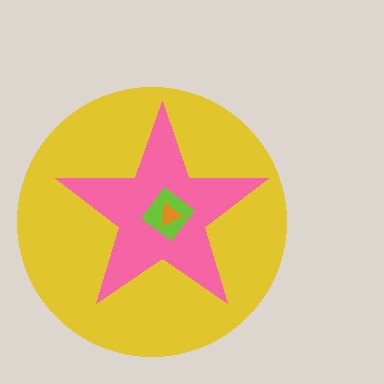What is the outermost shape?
The yellow circle.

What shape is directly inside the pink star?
The lime diamond.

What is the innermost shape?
The orange triangle.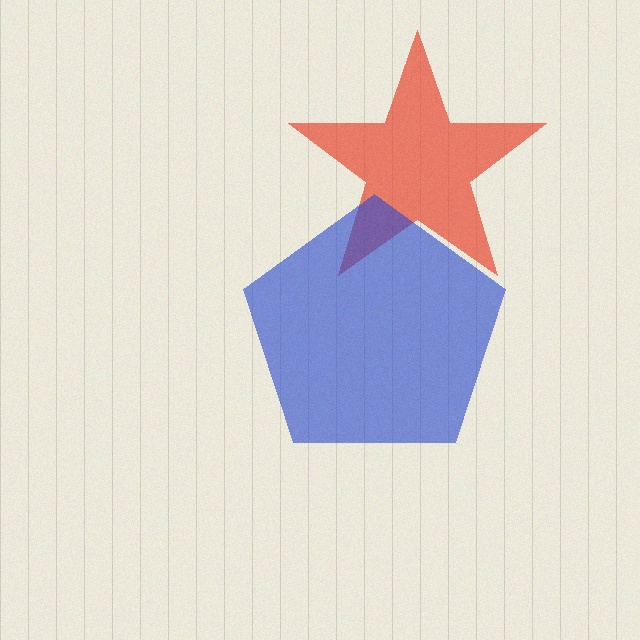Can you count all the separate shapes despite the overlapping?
Yes, there are 2 separate shapes.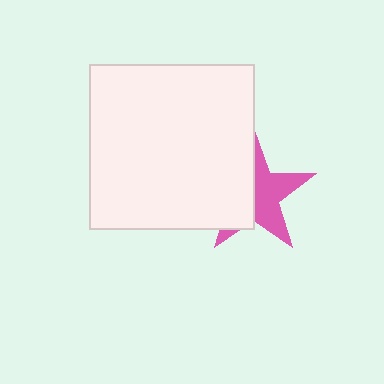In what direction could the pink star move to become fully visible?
The pink star could move right. That would shift it out from behind the white square entirely.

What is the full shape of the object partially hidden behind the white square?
The partially hidden object is a pink star.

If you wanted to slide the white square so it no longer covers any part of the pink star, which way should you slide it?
Slide it left — that is the most direct way to separate the two shapes.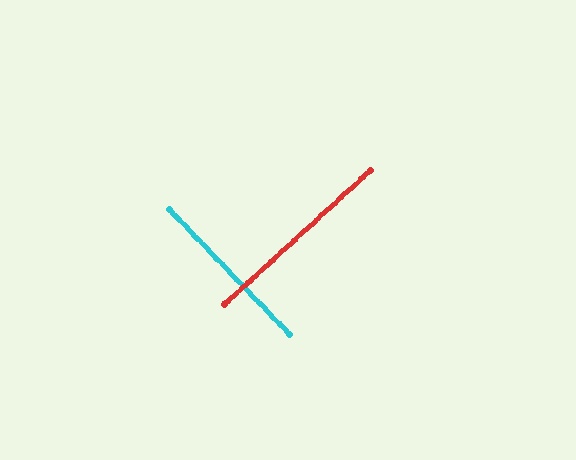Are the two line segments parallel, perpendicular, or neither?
Perpendicular — they meet at approximately 89°.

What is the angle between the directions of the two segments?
Approximately 89 degrees.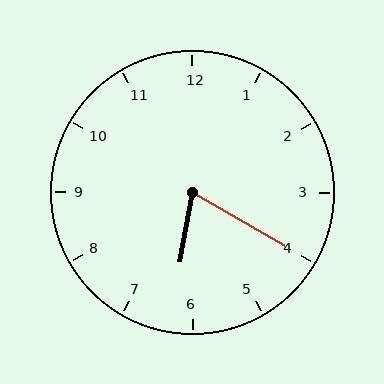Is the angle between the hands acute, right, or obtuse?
It is acute.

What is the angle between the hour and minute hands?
Approximately 70 degrees.